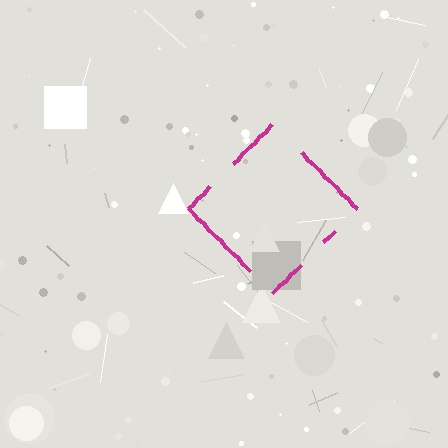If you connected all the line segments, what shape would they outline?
They would outline a diamond.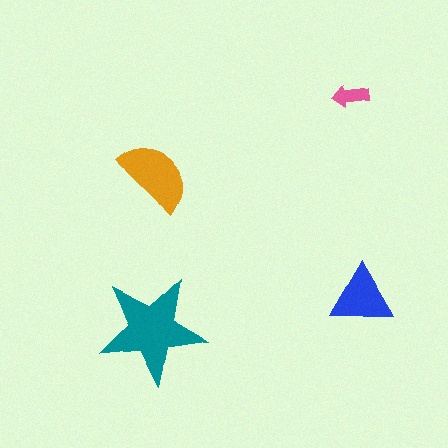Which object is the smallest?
The pink arrow.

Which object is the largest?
The teal star.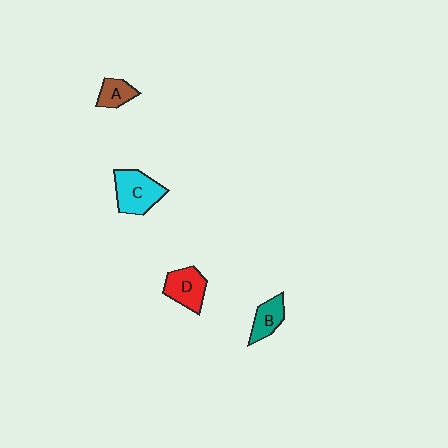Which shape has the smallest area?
Shape A (brown).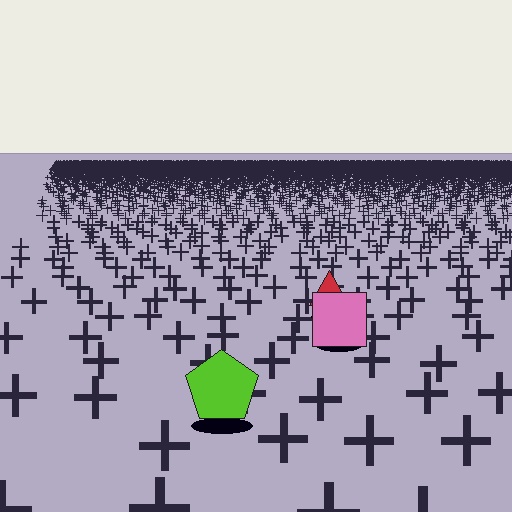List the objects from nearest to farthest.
From nearest to farthest: the lime pentagon, the pink square, the red triangle.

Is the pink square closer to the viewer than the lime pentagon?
No. The lime pentagon is closer — you can tell from the texture gradient: the ground texture is coarser near it.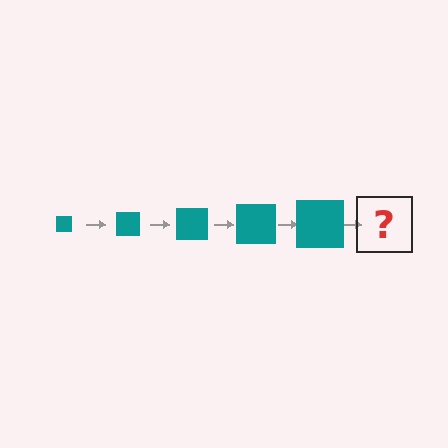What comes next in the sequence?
The next element should be a teal square, larger than the previous one.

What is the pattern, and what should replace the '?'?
The pattern is that the square gets progressively larger each step. The '?' should be a teal square, larger than the previous one.